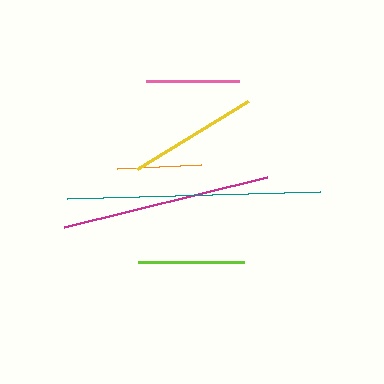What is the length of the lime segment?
The lime segment is approximately 105 pixels long.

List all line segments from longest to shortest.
From longest to shortest: teal, magenta, yellow, lime, pink, orange.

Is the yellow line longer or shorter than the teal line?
The teal line is longer than the yellow line.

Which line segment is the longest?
The teal line is the longest at approximately 253 pixels.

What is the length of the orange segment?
The orange segment is approximately 84 pixels long.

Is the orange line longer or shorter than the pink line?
The pink line is longer than the orange line.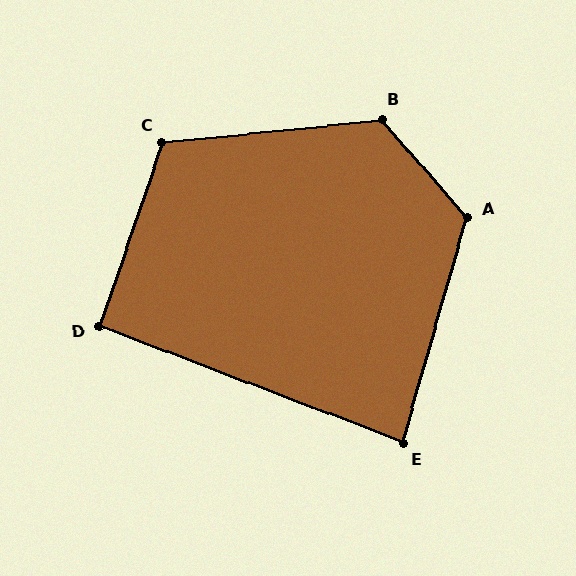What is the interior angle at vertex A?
Approximately 123 degrees (obtuse).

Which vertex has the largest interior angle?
B, at approximately 125 degrees.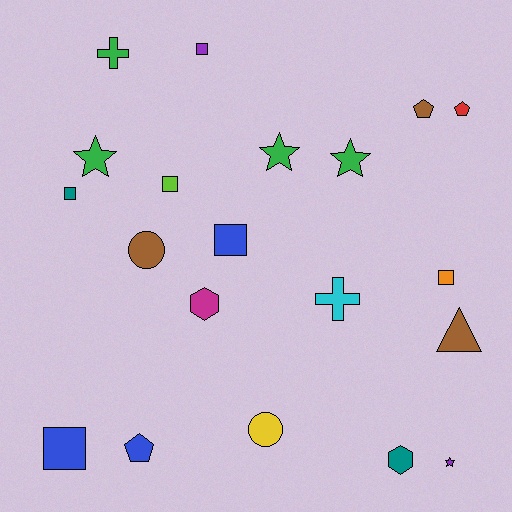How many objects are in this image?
There are 20 objects.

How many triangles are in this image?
There is 1 triangle.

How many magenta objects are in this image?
There is 1 magenta object.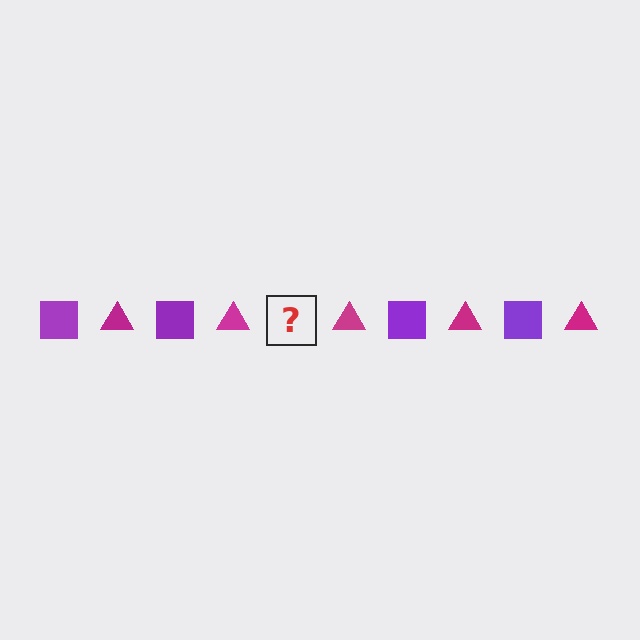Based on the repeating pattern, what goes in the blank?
The blank should be a purple square.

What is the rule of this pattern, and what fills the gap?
The rule is that the pattern alternates between purple square and magenta triangle. The gap should be filled with a purple square.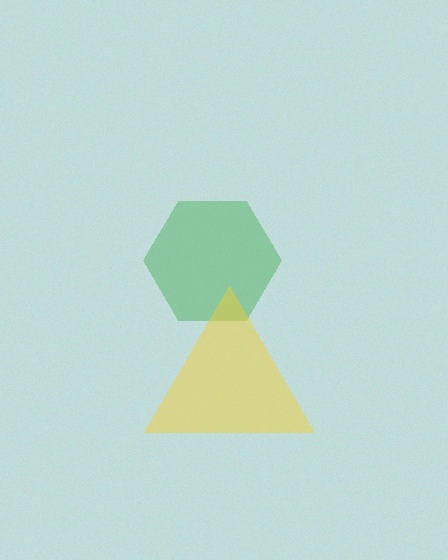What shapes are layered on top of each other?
The layered shapes are: a green hexagon, a yellow triangle.